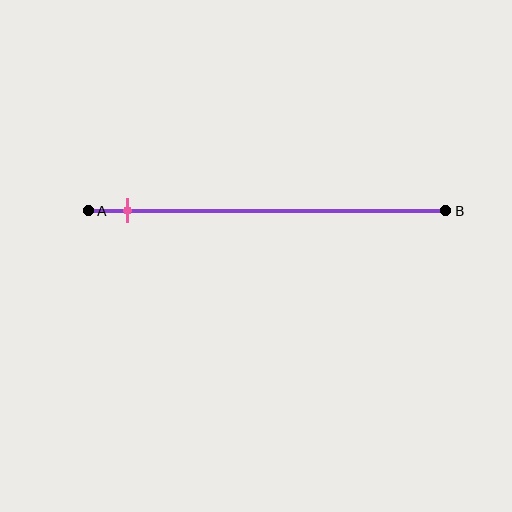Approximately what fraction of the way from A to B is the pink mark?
The pink mark is approximately 10% of the way from A to B.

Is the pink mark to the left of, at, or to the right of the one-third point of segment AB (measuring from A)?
The pink mark is to the left of the one-third point of segment AB.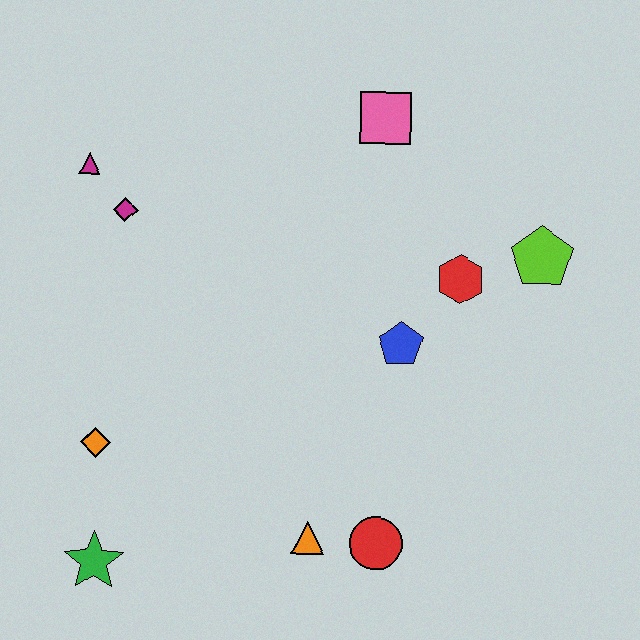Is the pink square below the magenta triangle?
No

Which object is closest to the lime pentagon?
The red hexagon is closest to the lime pentagon.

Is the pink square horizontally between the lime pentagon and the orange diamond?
Yes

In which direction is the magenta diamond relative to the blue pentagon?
The magenta diamond is to the left of the blue pentagon.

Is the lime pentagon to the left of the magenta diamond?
No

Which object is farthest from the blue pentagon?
The green star is farthest from the blue pentagon.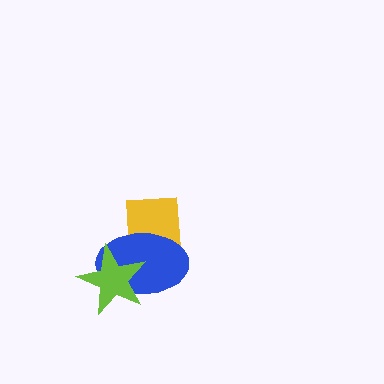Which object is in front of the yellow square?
The blue ellipse is in front of the yellow square.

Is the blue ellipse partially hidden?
Yes, it is partially covered by another shape.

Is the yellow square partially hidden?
Yes, it is partially covered by another shape.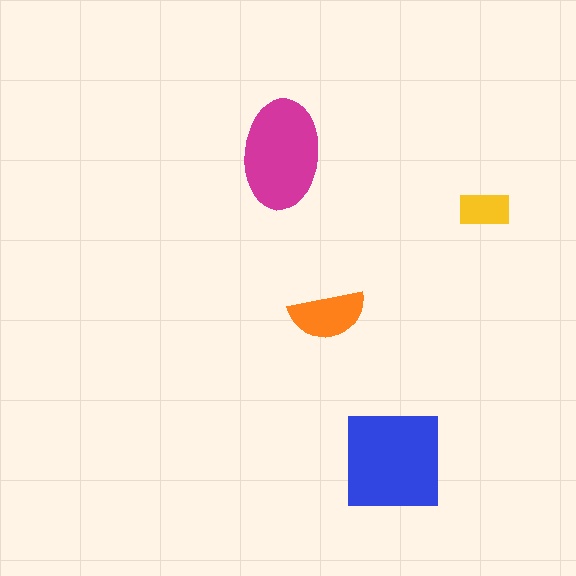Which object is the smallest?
The yellow rectangle.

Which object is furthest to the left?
The magenta ellipse is leftmost.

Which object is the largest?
The blue square.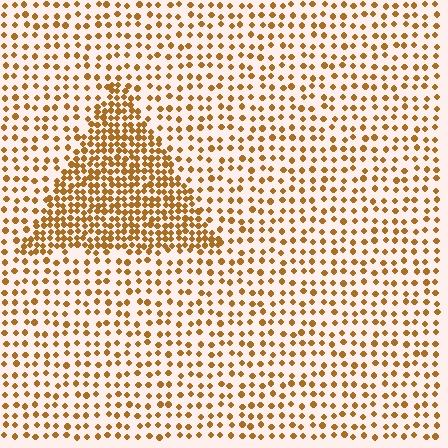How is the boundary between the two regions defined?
The boundary is defined by a change in element density (approximately 2.3x ratio). All elements are the same color, size, and shape.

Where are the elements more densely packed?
The elements are more densely packed inside the triangle boundary.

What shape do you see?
I see a triangle.